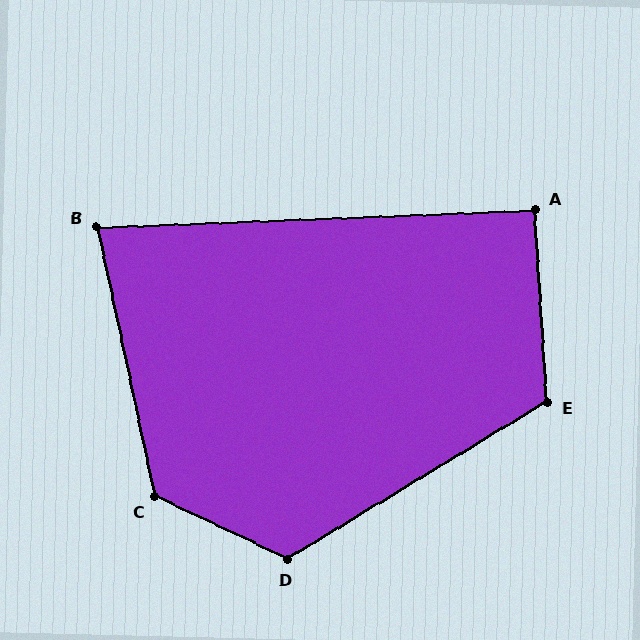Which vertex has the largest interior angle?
C, at approximately 128 degrees.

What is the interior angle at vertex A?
Approximately 91 degrees (approximately right).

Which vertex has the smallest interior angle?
B, at approximately 80 degrees.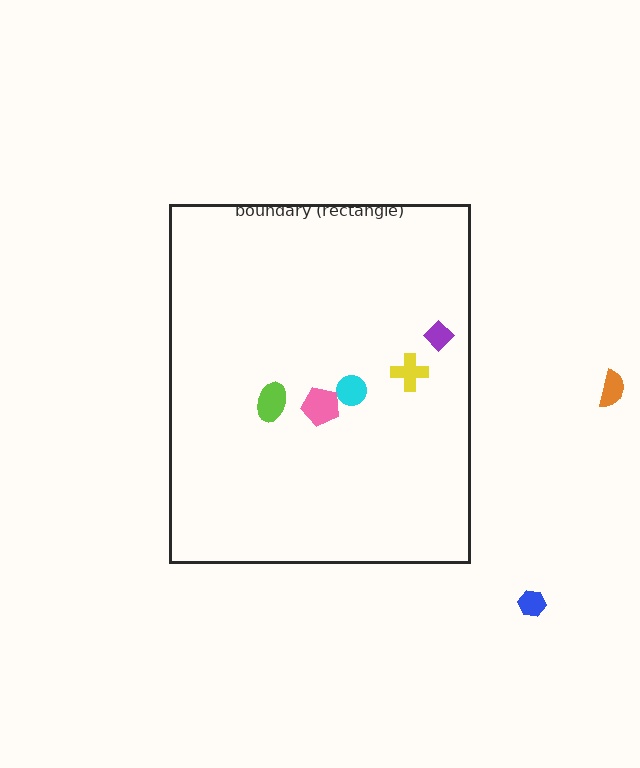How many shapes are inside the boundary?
5 inside, 2 outside.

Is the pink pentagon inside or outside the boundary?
Inside.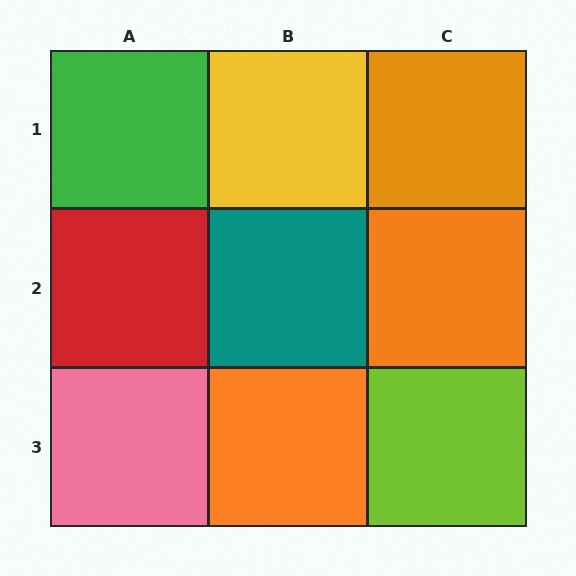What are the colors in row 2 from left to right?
Red, teal, orange.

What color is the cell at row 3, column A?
Pink.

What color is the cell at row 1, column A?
Green.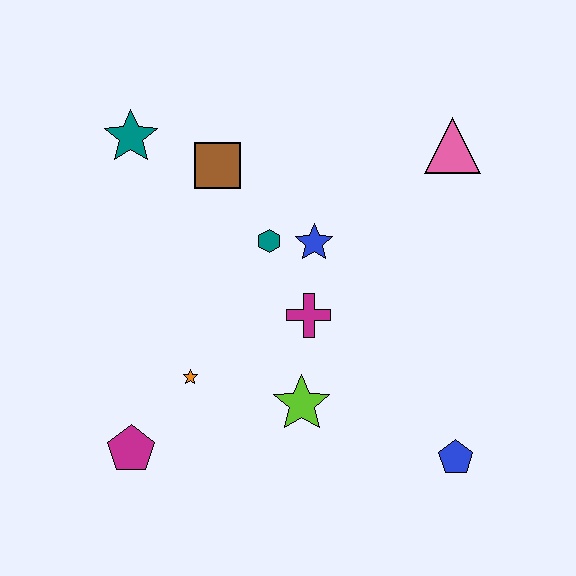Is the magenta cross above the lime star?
Yes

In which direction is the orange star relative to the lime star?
The orange star is to the left of the lime star.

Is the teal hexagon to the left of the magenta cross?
Yes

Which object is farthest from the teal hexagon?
The blue pentagon is farthest from the teal hexagon.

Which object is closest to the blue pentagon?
The lime star is closest to the blue pentagon.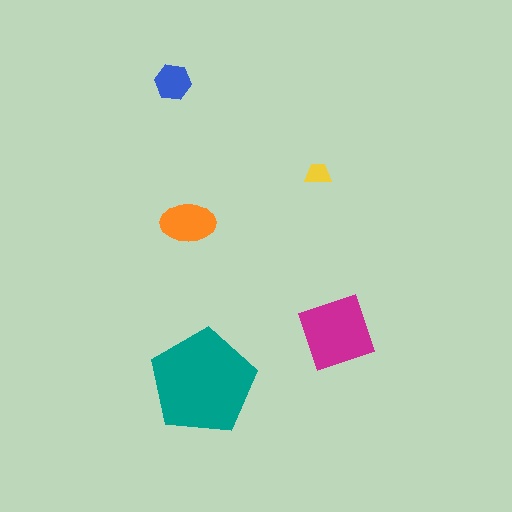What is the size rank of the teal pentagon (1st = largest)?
1st.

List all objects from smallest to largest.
The yellow trapezoid, the blue hexagon, the orange ellipse, the magenta diamond, the teal pentagon.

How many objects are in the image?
There are 5 objects in the image.